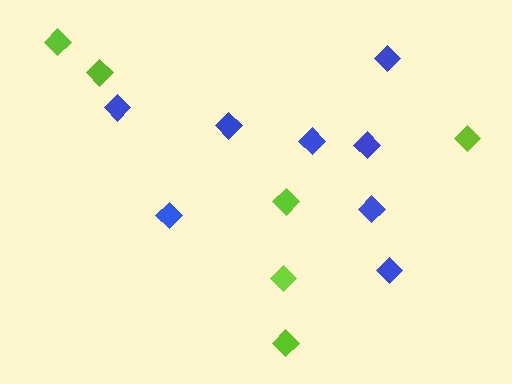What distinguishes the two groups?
There are 2 groups: one group of blue diamonds (8) and one group of lime diamonds (6).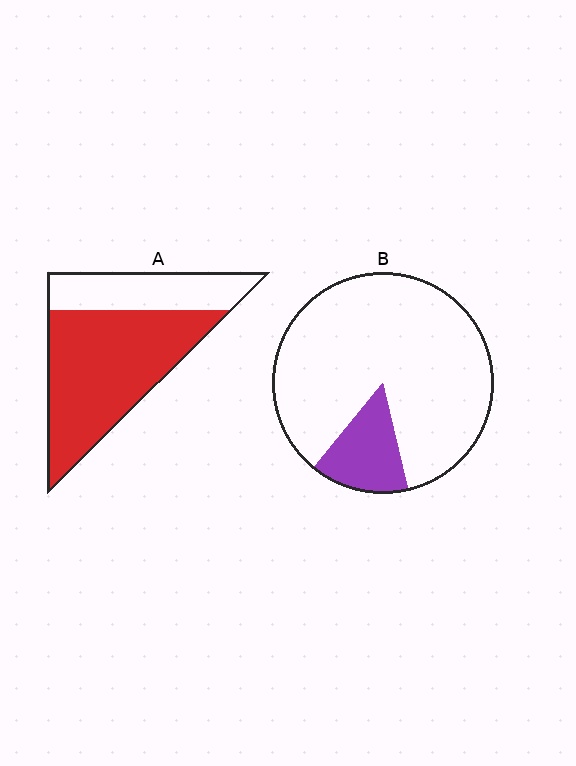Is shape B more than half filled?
No.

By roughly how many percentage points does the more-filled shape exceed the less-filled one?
By roughly 55 percentage points (A over B).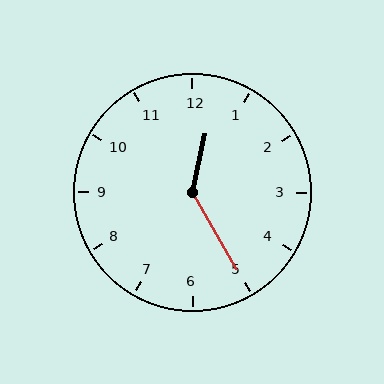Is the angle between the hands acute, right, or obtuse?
It is obtuse.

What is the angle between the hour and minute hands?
Approximately 138 degrees.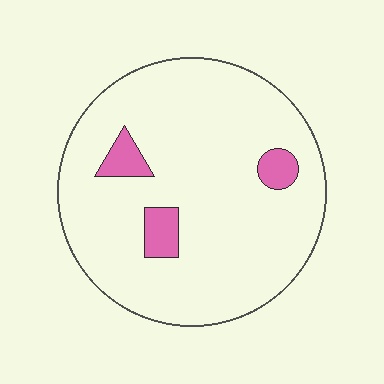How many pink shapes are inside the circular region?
3.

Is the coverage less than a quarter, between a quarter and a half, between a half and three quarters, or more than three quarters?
Less than a quarter.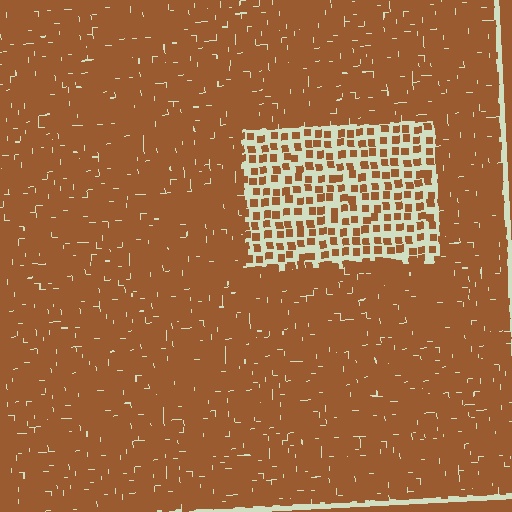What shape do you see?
I see a rectangle.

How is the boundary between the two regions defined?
The boundary is defined by a change in element density (approximately 2.9x ratio). All elements are the same color, size, and shape.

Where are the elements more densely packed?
The elements are more densely packed outside the rectangle boundary.